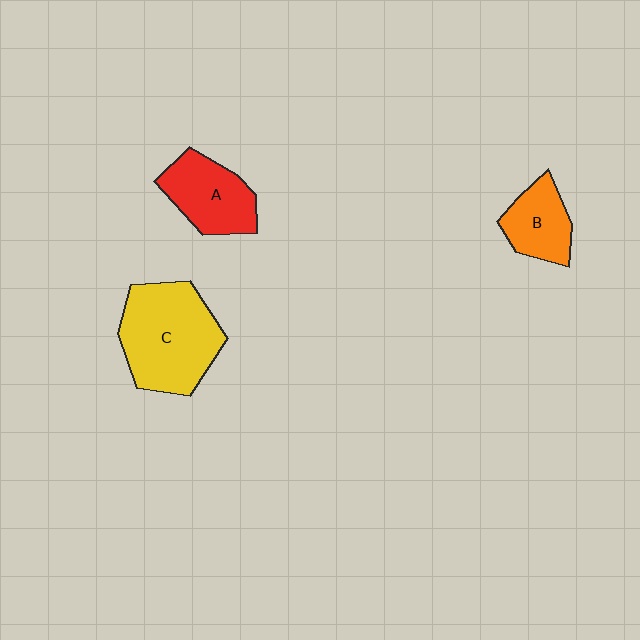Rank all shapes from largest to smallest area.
From largest to smallest: C (yellow), A (red), B (orange).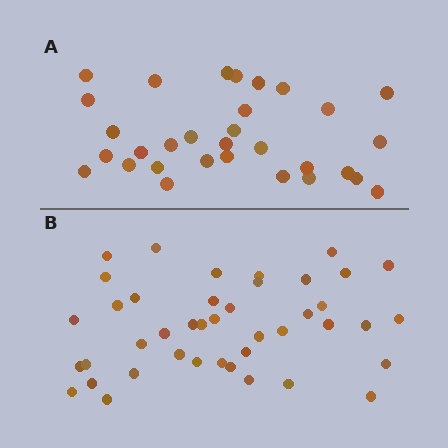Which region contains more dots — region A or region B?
Region B (the bottom region) has more dots.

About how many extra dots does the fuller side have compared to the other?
Region B has roughly 12 or so more dots than region A.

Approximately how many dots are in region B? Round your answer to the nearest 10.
About 40 dots. (The exact count is 42, which rounds to 40.)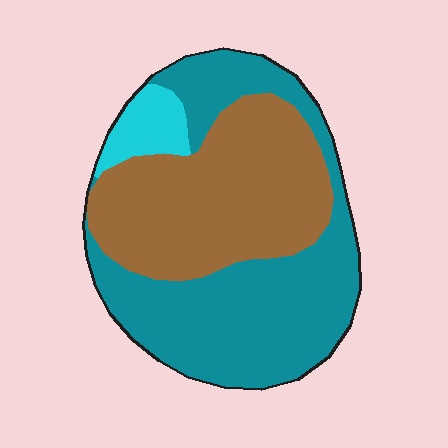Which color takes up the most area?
Teal, at roughly 50%.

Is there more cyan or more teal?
Teal.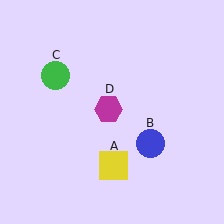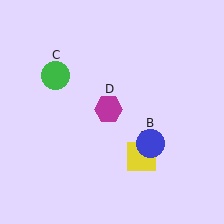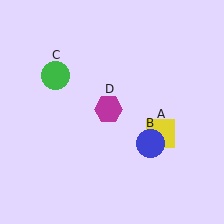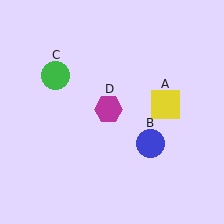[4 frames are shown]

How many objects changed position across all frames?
1 object changed position: yellow square (object A).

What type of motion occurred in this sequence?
The yellow square (object A) rotated counterclockwise around the center of the scene.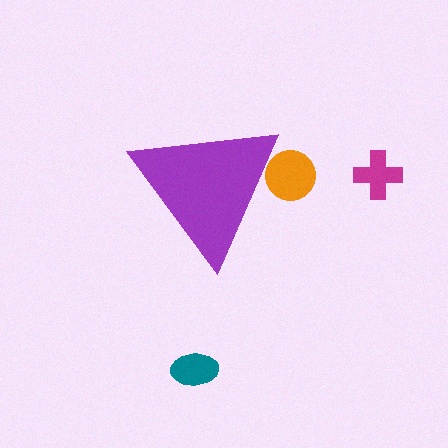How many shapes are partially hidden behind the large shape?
1 shape is partially hidden.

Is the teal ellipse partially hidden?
No, the teal ellipse is fully visible.